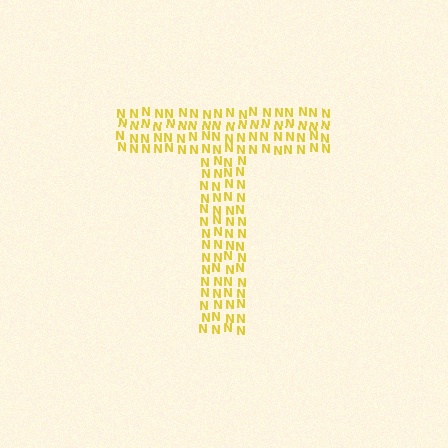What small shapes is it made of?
It is made of small letter N's.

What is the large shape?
The large shape is the letter T.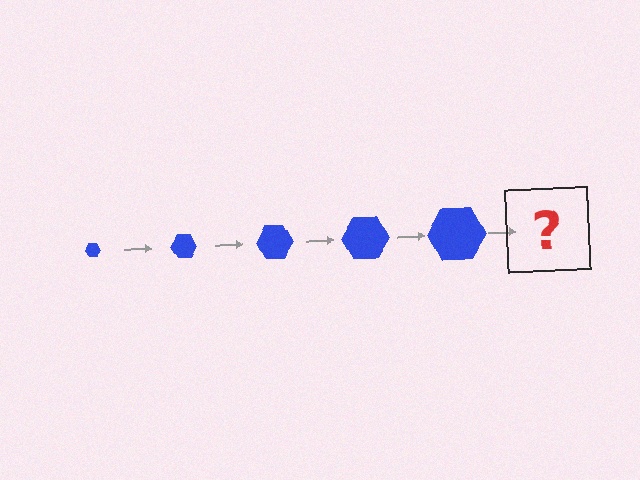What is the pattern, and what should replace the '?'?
The pattern is that the hexagon gets progressively larger each step. The '?' should be a blue hexagon, larger than the previous one.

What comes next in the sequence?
The next element should be a blue hexagon, larger than the previous one.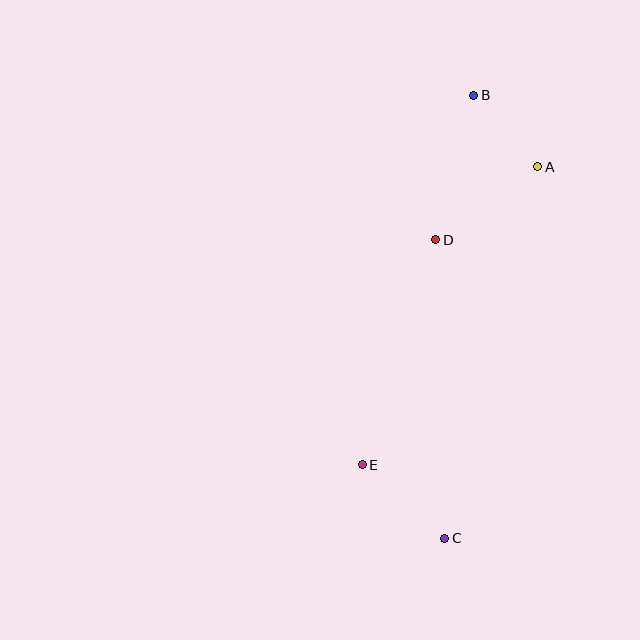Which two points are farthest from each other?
Points B and C are farthest from each other.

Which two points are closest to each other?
Points A and B are closest to each other.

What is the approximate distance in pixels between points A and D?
The distance between A and D is approximately 125 pixels.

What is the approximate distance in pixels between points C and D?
The distance between C and D is approximately 299 pixels.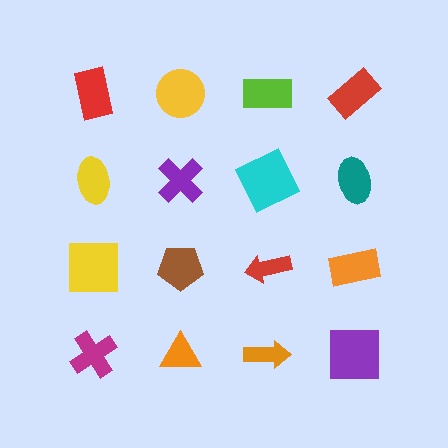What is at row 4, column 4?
A purple square.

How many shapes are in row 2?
4 shapes.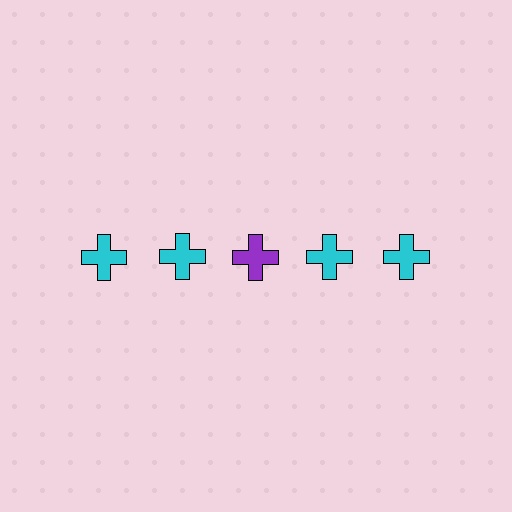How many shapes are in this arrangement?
There are 5 shapes arranged in a grid pattern.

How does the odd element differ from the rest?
It has a different color: purple instead of cyan.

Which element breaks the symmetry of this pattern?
The purple cross in the top row, center column breaks the symmetry. All other shapes are cyan crosses.